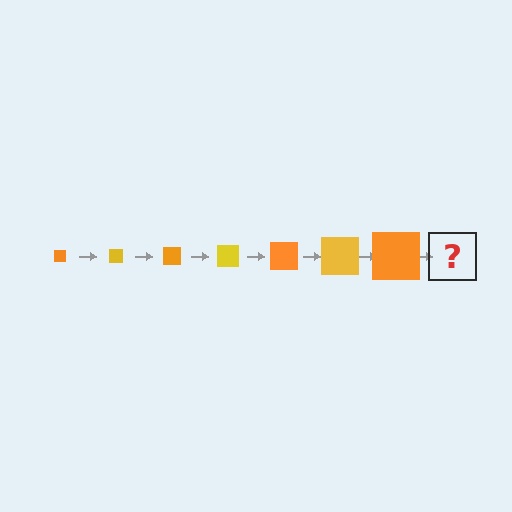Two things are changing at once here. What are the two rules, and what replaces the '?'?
The two rules are that the square grows larger each step and the color cycles through orange and yellow. The '?' should be a yellow square, larger than the previous one.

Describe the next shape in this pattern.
It should be a yellow square, larger than the previous one.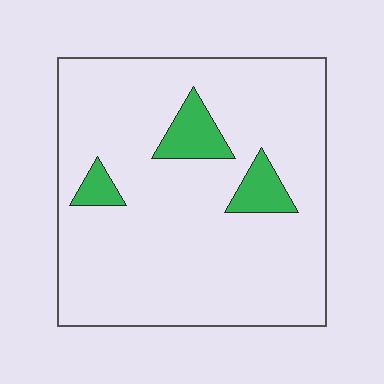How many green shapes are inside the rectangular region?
3.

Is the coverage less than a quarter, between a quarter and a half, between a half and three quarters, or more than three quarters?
Less than a quarter.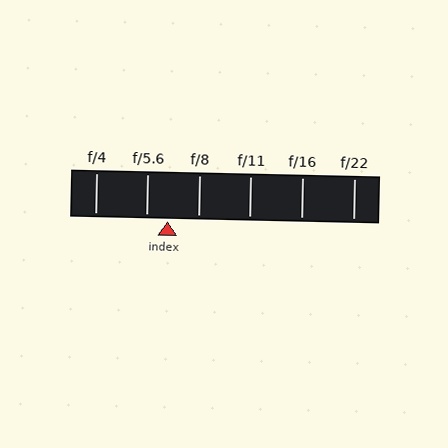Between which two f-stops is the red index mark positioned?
The index mark is between f/5.6 and f/8.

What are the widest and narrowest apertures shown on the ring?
The widest aperture shown is f/4 and the narrowest is f/22.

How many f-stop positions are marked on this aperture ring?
There are 6 f-stop positions marked.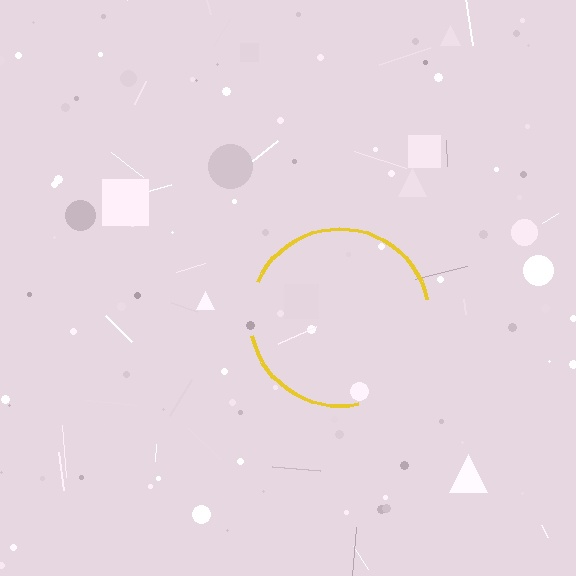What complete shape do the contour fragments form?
The contour fragments form a circle.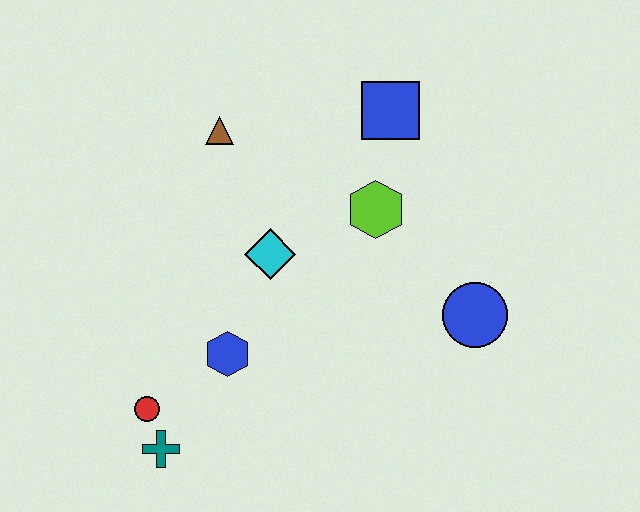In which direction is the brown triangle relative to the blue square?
The brown triangle is to the left of the blue square.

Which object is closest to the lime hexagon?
The blue square is closest to the lime hexagon.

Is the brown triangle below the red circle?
No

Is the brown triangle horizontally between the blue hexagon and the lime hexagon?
No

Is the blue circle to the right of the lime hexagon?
Yes